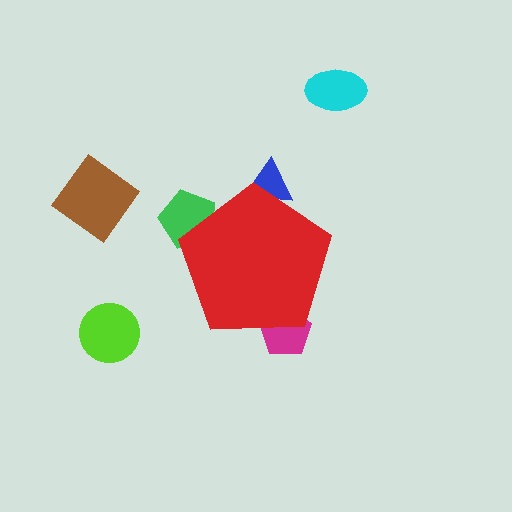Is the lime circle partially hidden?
No, the lime circle is fully visible.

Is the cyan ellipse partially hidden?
No, the cyan ellipse is fully visible.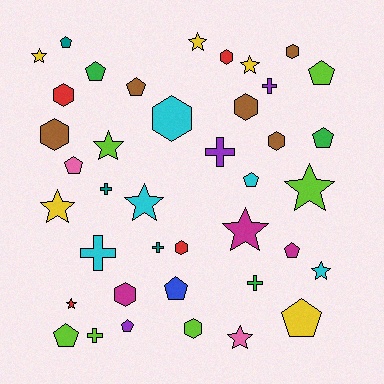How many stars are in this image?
There are 11 stars.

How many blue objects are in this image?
There is 1 blue object.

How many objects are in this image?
There are 40 objects.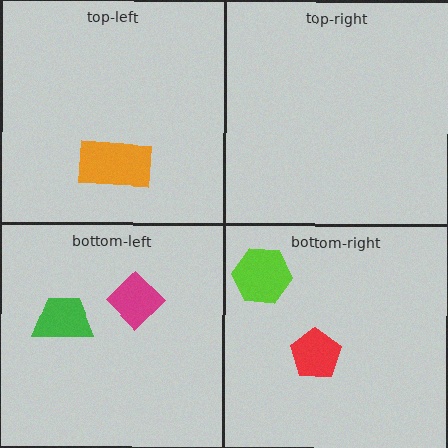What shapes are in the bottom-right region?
The lime hexagon, the red pentagon.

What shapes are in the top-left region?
The orange rectangle.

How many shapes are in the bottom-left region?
2.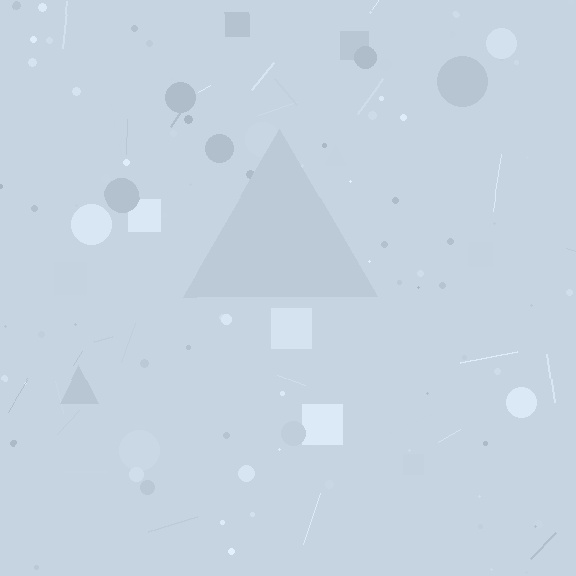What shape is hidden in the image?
A triangle is hidden in the image.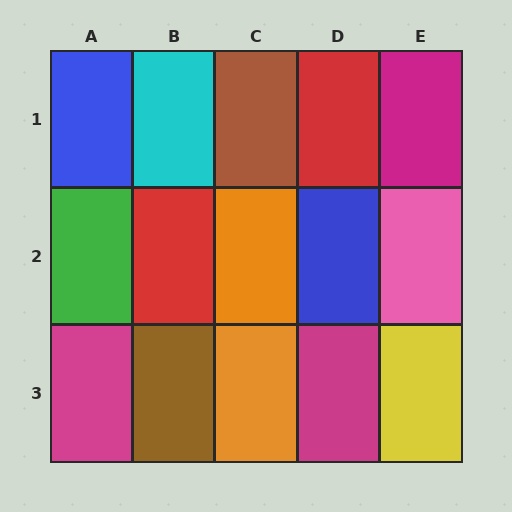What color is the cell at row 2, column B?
Red.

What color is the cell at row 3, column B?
Brown.